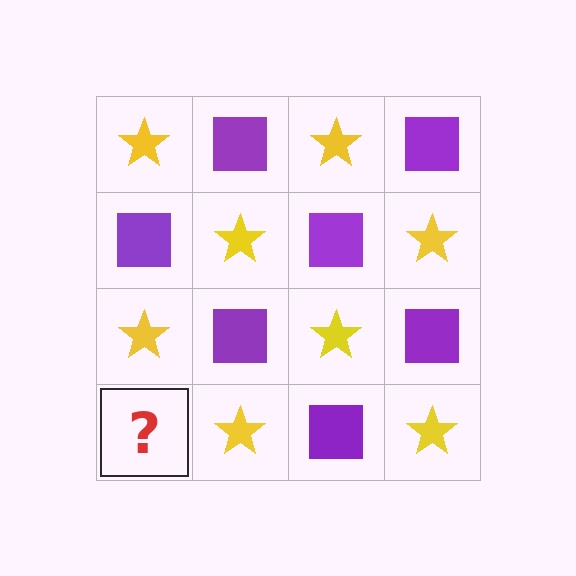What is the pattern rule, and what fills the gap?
The rule is that it alternates yellow star and purple square in a checkerboard pattern. The gap should be filled with a purple square.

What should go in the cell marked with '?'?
The missing cell should contain a purple square.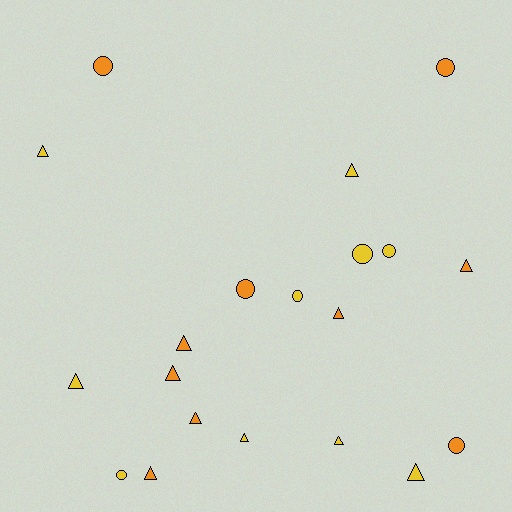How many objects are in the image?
There are 20 objects.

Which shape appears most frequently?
Triangle, with 12 objects.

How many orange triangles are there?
There are 6 orange triangles.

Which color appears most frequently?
Orange, with 10 objects.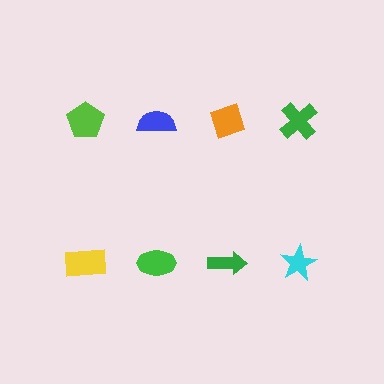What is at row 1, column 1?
A lime pentagon.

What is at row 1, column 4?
A green cross.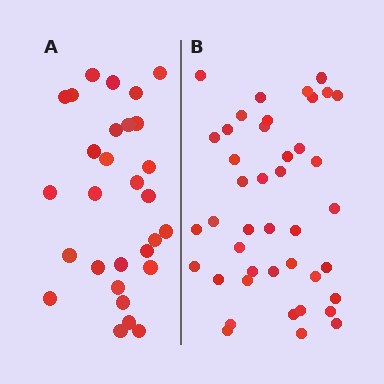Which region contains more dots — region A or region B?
Region B (the right region) has more dots.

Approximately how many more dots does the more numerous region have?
Region B has approximately 15 more dots than region A.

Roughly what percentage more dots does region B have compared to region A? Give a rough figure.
About 45% more.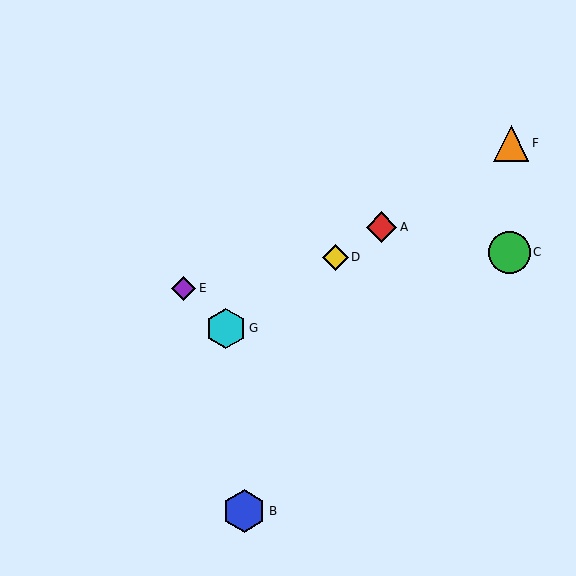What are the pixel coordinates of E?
Object E is at (183, 288).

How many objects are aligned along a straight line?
4 objects (A, D, F, G) are aligned along a straight line.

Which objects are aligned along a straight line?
Objects A, D, F, G are aligned along a straight line.